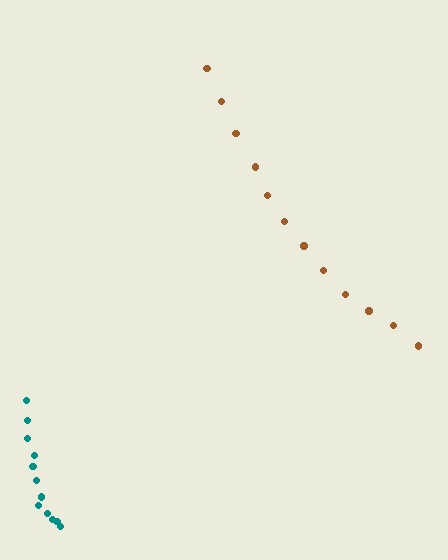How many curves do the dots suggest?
There are 2 distinct paths.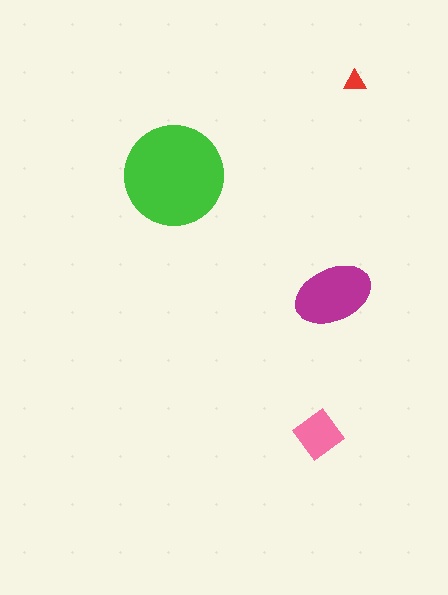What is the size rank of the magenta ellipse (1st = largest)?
2nd.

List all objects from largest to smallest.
The green circle, the magenta ellipse, the pink diamond, the red triangle.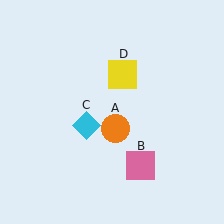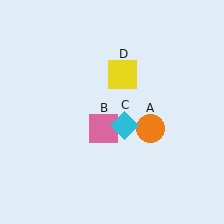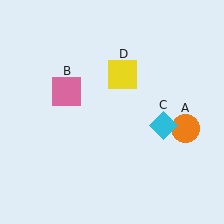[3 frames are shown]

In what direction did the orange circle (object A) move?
The orange circle (object A) moved right.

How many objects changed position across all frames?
3 objects changed position: orange circle (object A), pink square (object B), cyan diamond (object C).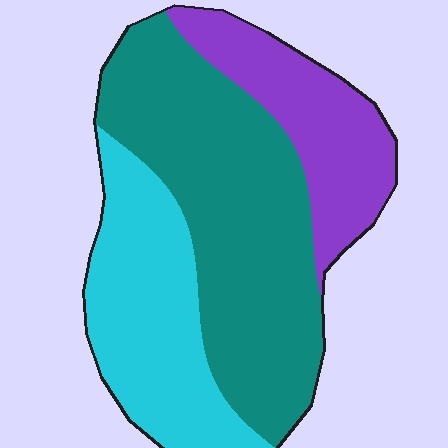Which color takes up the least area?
Purple, at roughly 20%.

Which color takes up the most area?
Teal, at roughly 50%.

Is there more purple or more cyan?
Cyan.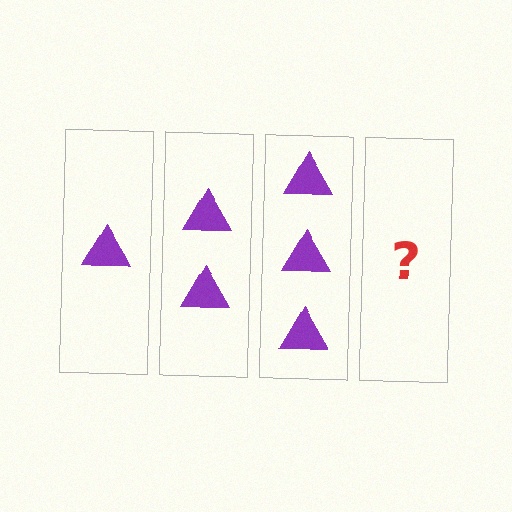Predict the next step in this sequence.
The next step is 4 triangles.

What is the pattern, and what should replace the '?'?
The pattern is that each step adds one more triangle. The '?' should be 4 triangles.